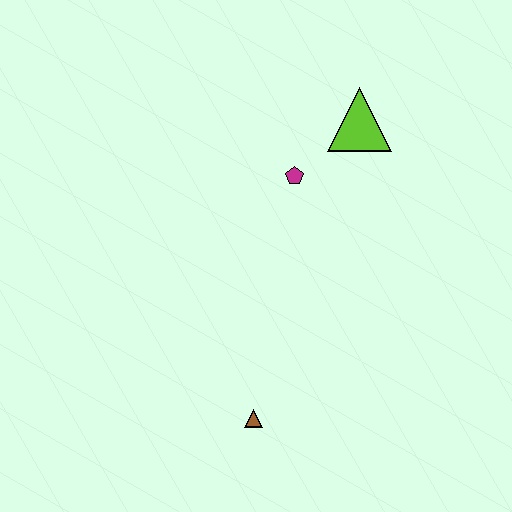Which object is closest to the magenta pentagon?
The lime triangle is closest to the magenta pentagon.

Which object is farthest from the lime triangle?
The brown triangle is farthest from the lime triangle.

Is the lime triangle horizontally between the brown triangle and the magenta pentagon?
No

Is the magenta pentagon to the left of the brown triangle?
No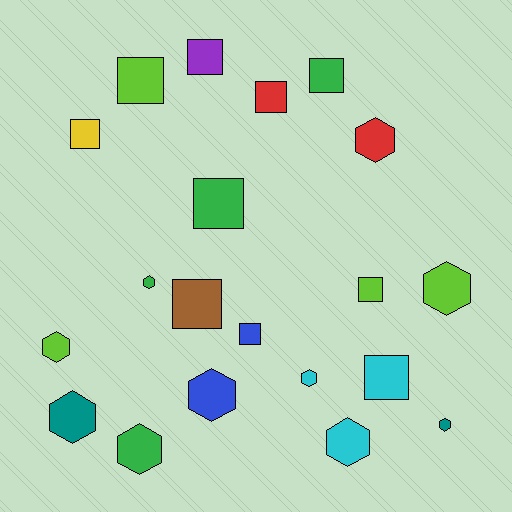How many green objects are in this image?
There are 4 green objects.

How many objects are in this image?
There are 20 objects.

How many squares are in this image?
There are 10 squares.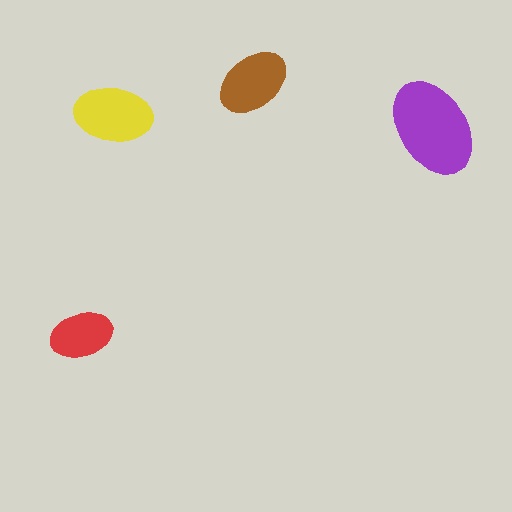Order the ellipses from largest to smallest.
the purple one, the yellow one, the brown one, the red one.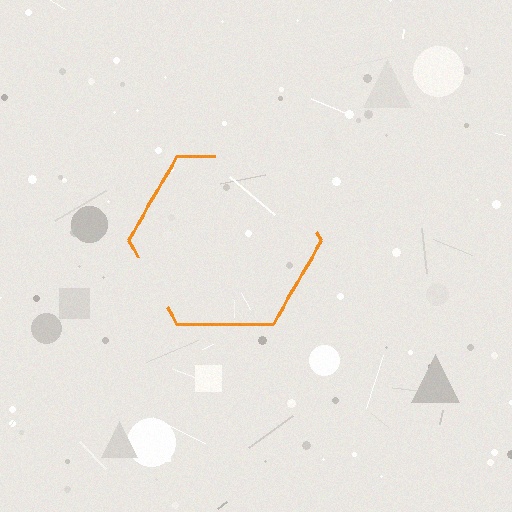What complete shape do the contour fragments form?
The contour fragments form a hexagon.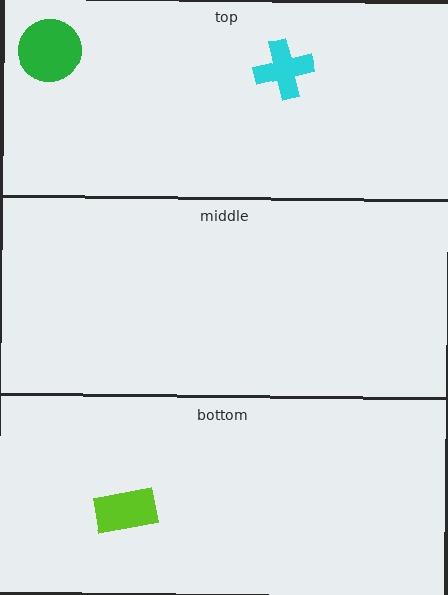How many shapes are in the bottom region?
1.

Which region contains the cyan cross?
The top region.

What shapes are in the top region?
The green circle, the cyan cross.